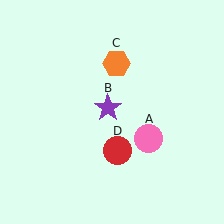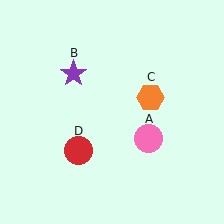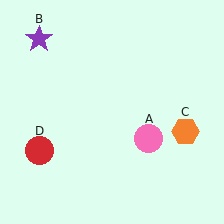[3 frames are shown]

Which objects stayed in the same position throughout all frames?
Pink circle (object A) remained stationary.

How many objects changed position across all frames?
3 objects changed position: purple star (object B), orange hexagon (object C), red circle (object D).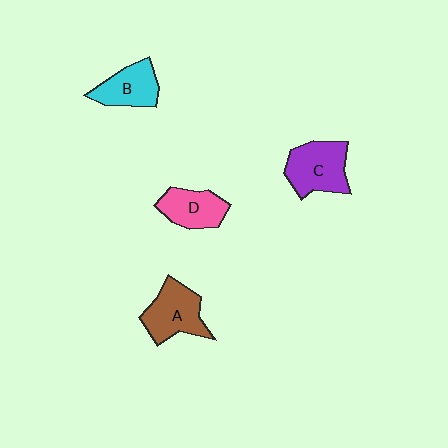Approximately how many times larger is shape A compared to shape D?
Approximately 1.2 times.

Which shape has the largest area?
Shape C (purple).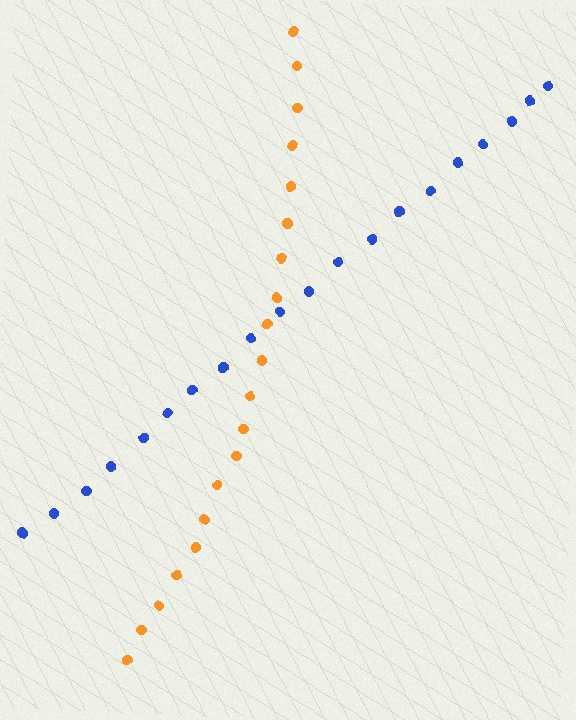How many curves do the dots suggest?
There are 2 distinct paths.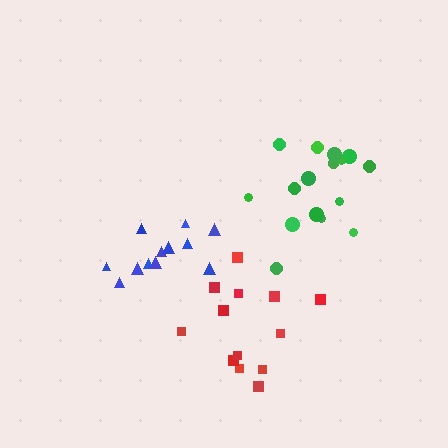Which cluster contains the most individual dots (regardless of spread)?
Green (17).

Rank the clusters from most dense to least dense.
blue, green, red.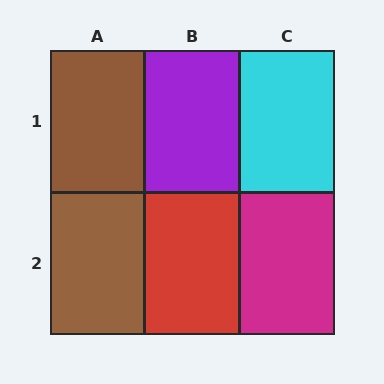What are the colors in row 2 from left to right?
Brown, red, magenta.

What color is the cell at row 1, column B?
Purple.